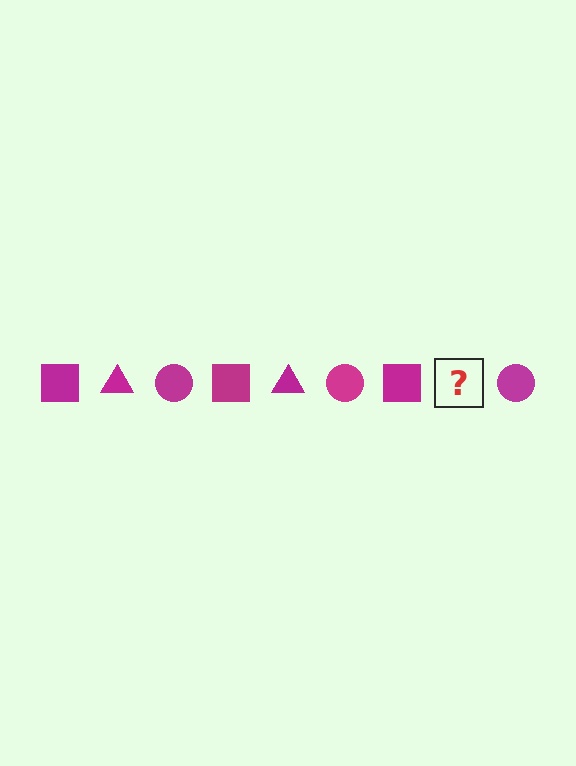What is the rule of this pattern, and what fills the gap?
The rule is that the pattern cycles through square, triangle, circle shapes in magenta. The gap should be filled with a magenta triangle.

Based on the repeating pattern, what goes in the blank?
The blank should be a magenta triangle.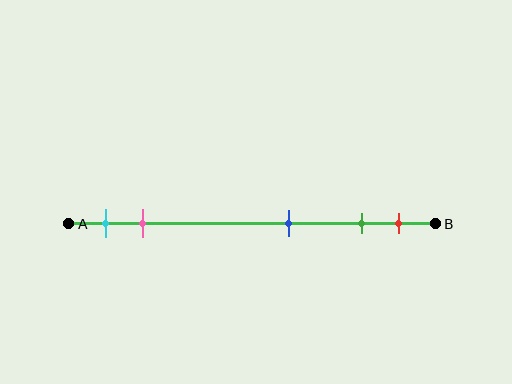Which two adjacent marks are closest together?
The green and red marks are the closest adjacent pair.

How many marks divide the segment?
There are 5 marks dividing the segment.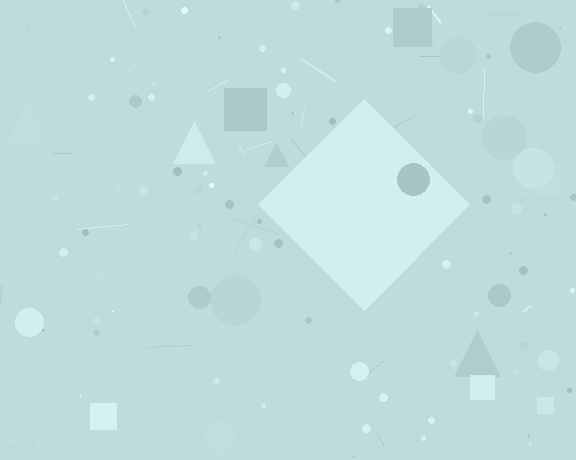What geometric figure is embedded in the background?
A diamond is embedded in the background.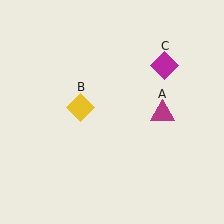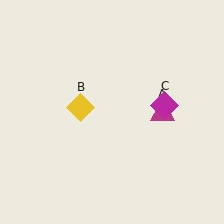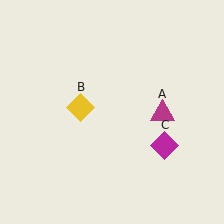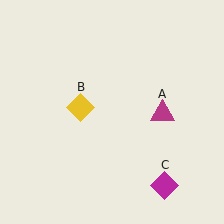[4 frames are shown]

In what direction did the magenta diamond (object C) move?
The magenta diamond (object C) moved down.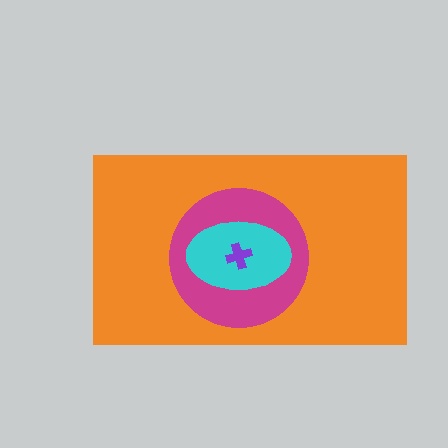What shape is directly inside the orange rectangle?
The magenta circle.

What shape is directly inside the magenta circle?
The cyan ellipse.